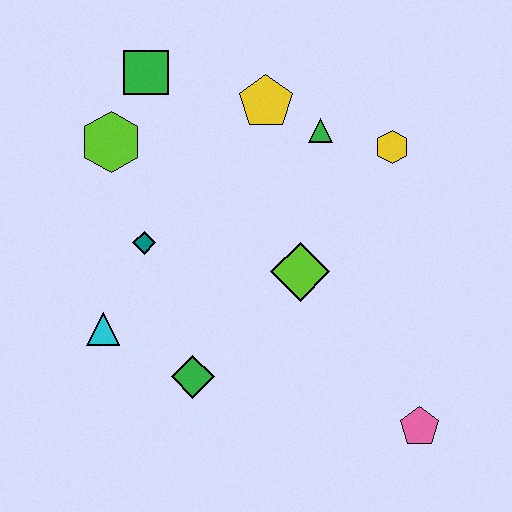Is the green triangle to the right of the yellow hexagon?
No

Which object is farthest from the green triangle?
The pink pentagon is farthest from the green triangle.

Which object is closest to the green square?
The lime hexagon is closest to the green square.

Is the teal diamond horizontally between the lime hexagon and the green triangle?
Yes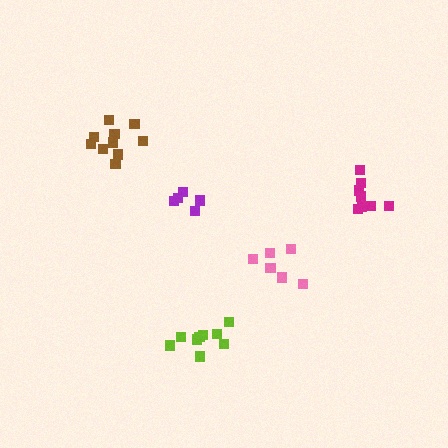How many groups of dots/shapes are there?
There are 5 groups.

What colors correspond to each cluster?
The clusters are colored: pink, lime, brown, magenta, purple.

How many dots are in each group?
Group 1: 6 dots, Group 2: 9 dots, Group 3: 10 dots, Group 4: 8 dots, Group 5: 5 dots (38 total).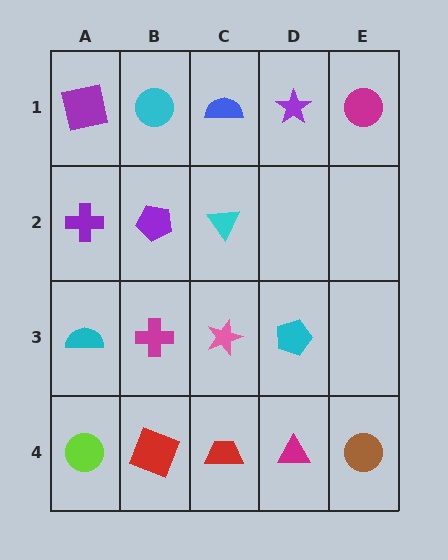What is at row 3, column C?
A pink star.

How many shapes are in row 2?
3 shapes.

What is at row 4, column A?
A lime circle.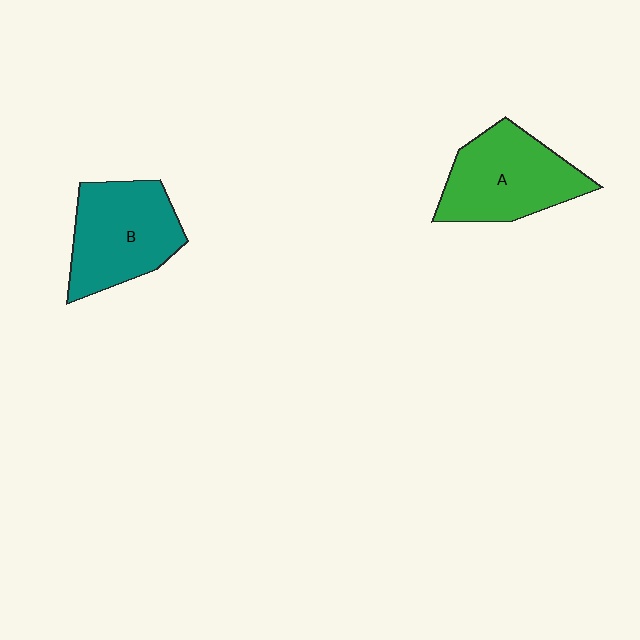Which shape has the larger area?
Shape A (green).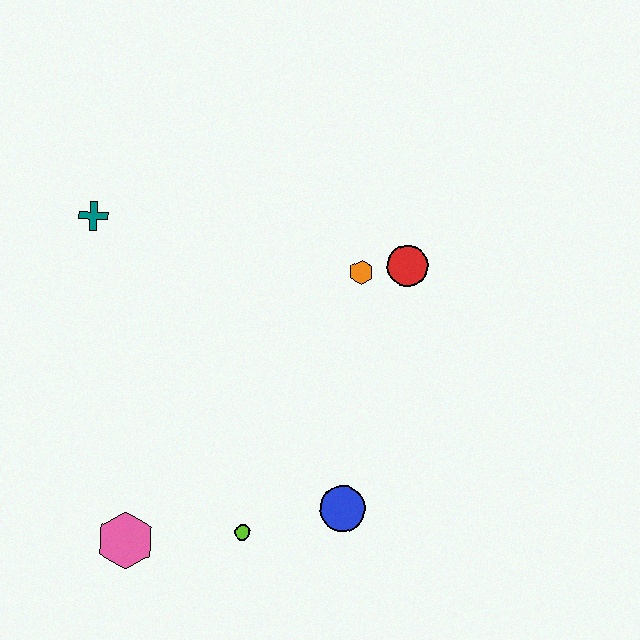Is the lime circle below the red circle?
Yes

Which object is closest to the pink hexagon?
The lime circle is closest to the pink hexagon.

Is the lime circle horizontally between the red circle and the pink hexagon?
Yes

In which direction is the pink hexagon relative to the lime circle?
The pink hexagon is to the left of the lime circle.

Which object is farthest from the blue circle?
The teal cross is farthest from the blue circle.